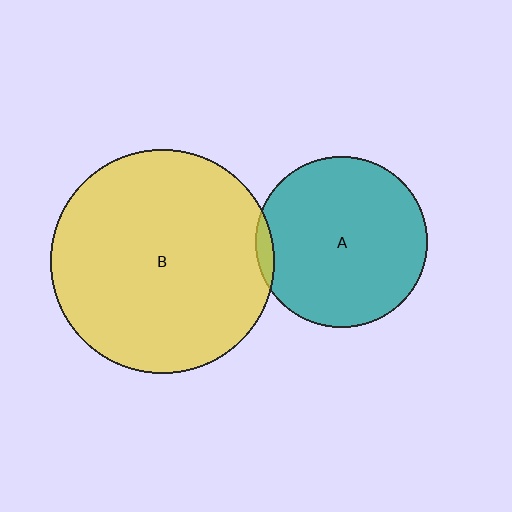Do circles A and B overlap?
Yes.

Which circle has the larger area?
Circle B (yellow).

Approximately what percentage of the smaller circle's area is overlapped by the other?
Approximately 5%.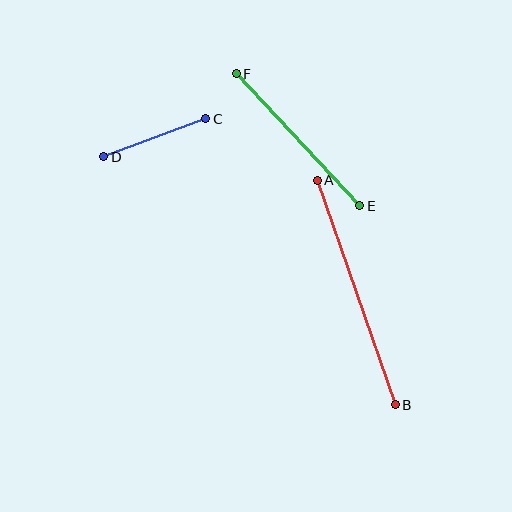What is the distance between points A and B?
The distance is approximately 238 pixels.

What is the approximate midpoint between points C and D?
The midpoint is at approximately (155, 138) pixels.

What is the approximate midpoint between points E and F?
The midpoint is at approximately (298, 140) pixels.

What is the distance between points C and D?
The distance is approximately 109 pixels.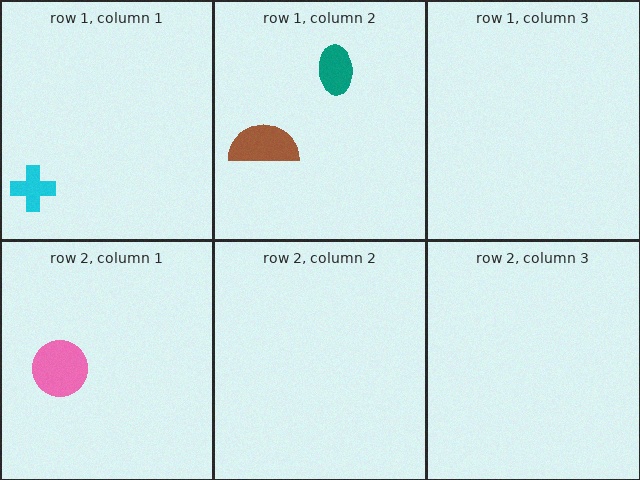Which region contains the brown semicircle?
The row 1, column 2 region.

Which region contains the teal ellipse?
The row 1, column 2 region.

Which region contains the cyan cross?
The row 1, column 1 region.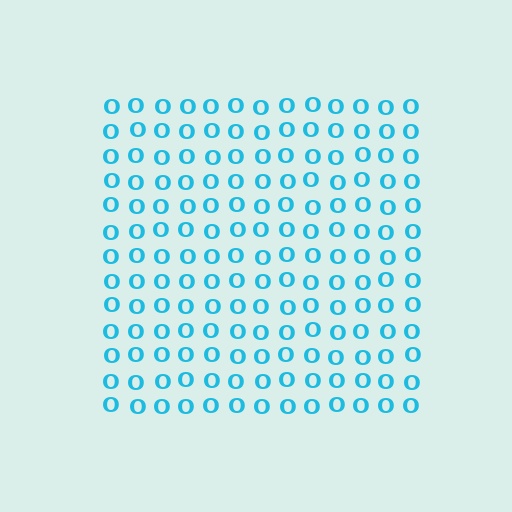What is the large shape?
The large shape is a square.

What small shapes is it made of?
It is made of small letter O's.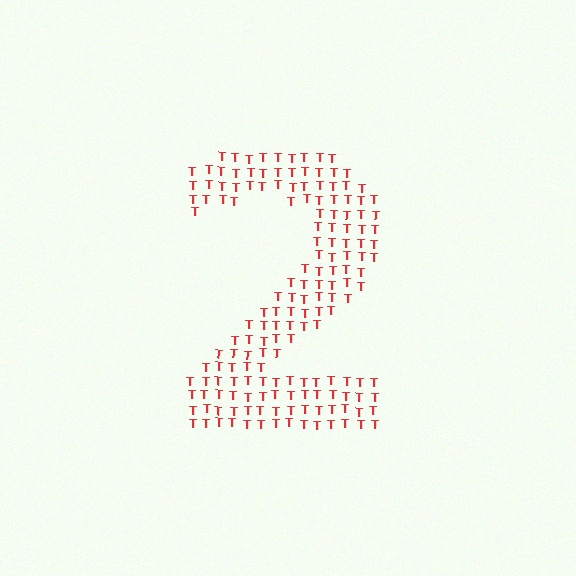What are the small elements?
The small elements are letter T's.